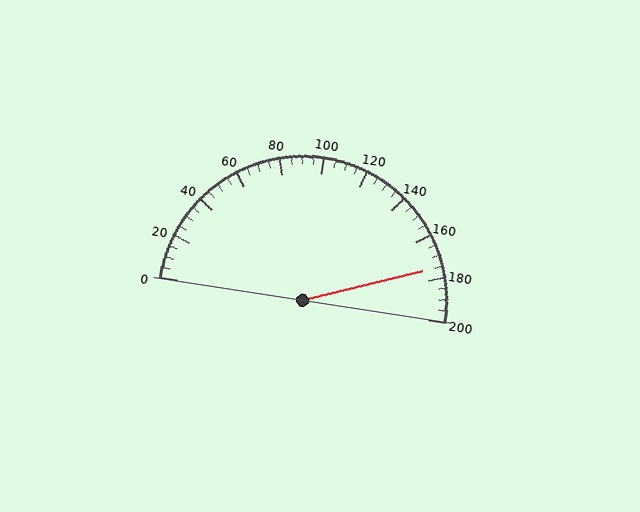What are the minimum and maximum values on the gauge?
The gauge ranges from 0 to 200.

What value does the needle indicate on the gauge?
The needle indicates approximately 175.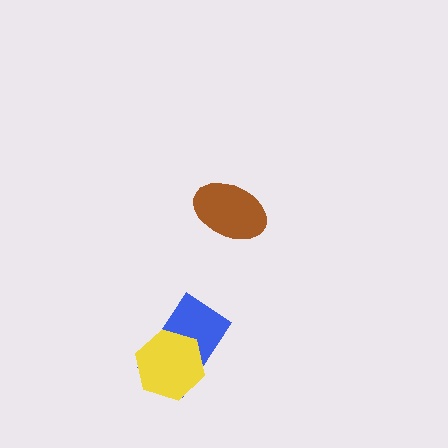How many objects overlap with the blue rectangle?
1 object overlaps with the blue rectangle.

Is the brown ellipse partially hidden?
No, no other shape covers it.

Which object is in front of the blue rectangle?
The yellow hexagon is in front of the blue rectangle.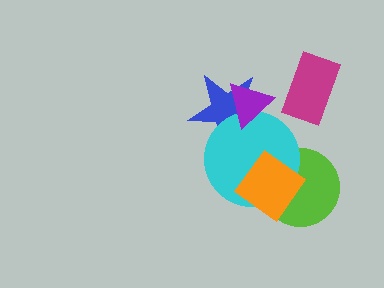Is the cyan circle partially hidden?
Yes, it is partially covered by another shape.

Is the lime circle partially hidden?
Yes, it is partially covered by another shape.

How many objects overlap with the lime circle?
2 objects overlap with the lime circle.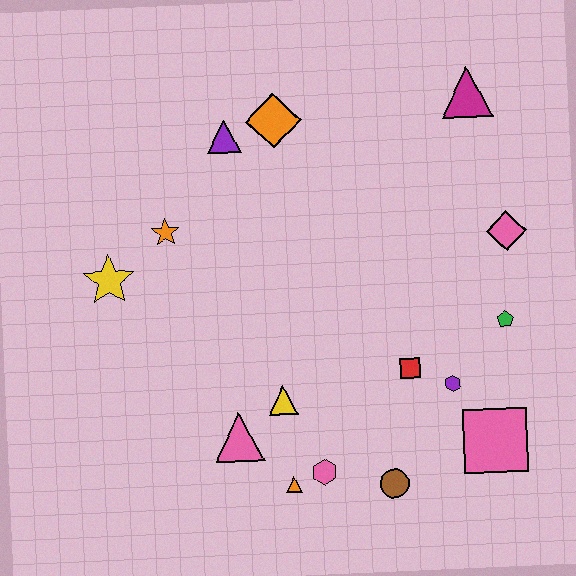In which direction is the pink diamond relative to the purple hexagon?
The pink diamond is above the purple hexagon.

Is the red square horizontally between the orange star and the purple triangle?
No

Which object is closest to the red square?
The purple hexagon is closest to the red square.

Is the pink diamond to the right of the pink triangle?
Yes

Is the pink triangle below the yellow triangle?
Yes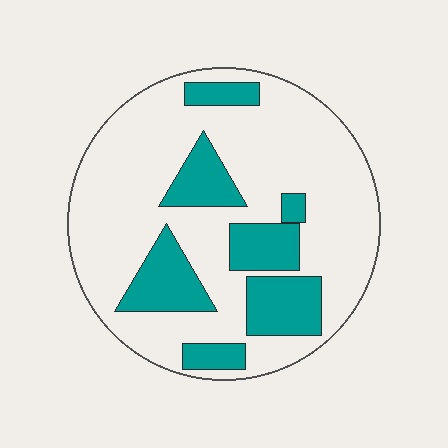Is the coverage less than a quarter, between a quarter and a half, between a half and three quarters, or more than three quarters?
Between a quarter and a half.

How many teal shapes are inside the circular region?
7.